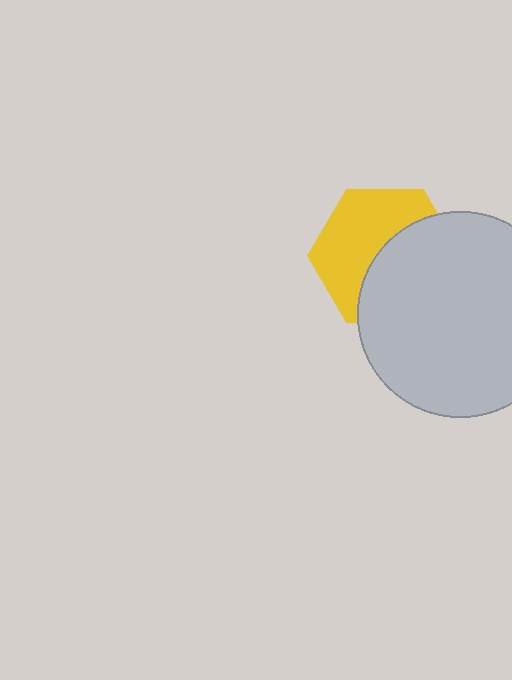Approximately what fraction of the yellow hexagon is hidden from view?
Roughly 49% of the yellow hexagon is hidden behind the light gray circle.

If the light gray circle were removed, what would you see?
You would see the complete yellow hexagon.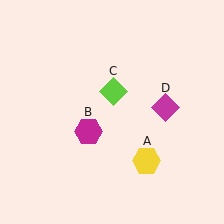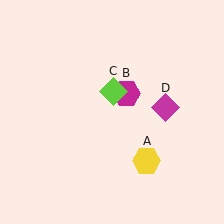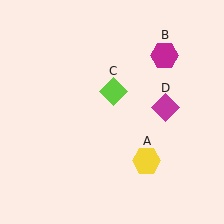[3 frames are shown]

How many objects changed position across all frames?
1 object changed position: magenta hexagon (object B).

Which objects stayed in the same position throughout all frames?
Yellow hexagon (object A) and lime diamond (object C) and magenta diamond (object D) remained stationary.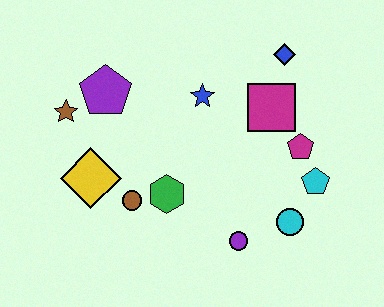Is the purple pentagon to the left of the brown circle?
Yes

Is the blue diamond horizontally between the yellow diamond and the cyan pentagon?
Yes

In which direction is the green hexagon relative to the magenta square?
The green hexagon is to the left of the magenta square.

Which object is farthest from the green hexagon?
The blue diamond is farthest from the green hexagon.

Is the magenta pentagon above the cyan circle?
Yes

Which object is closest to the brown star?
The purple pentagon is closest to the brown star.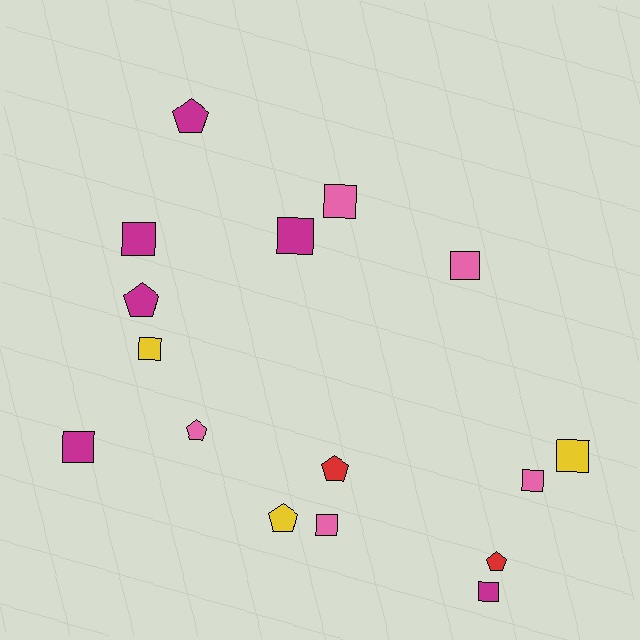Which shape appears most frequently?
Square, with 10 objects.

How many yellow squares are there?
There are 2 yellow squares.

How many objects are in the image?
There are 16 objects.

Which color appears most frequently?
Magenta, with 6 objects.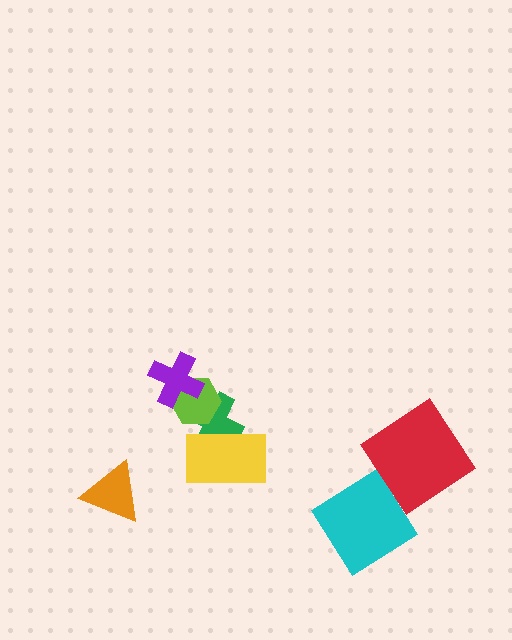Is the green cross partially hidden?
Yes, it is partially covered by another shape.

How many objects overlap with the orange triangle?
0 objects overlap with the orange triangle.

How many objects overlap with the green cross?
2 objects overlap with the green cross.